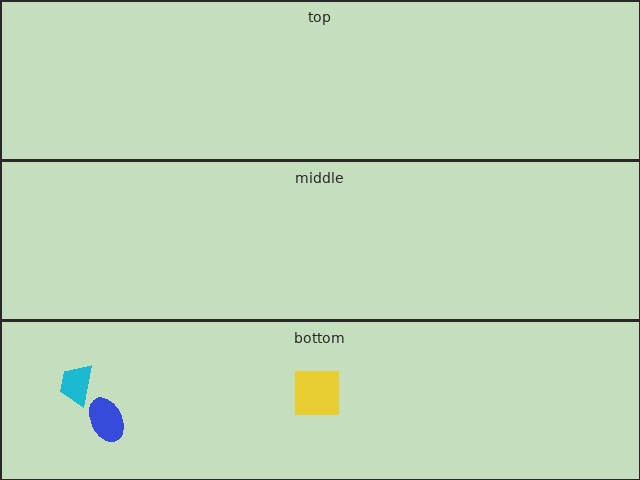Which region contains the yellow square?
The bottom region.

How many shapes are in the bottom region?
3.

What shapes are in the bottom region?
The yellow square, the blue ellipse, the cyan trapezoid.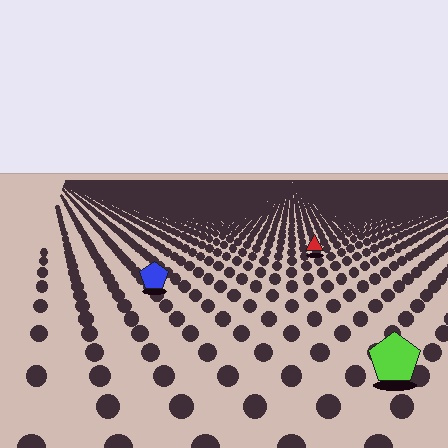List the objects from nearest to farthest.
From nearest to farthest: the lime pentagon, the blue pentagon, the red triangle.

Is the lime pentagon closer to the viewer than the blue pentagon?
Yes. The lime pentagon is closer — you can tell from the texture gradient: the ground texture is coarser near it.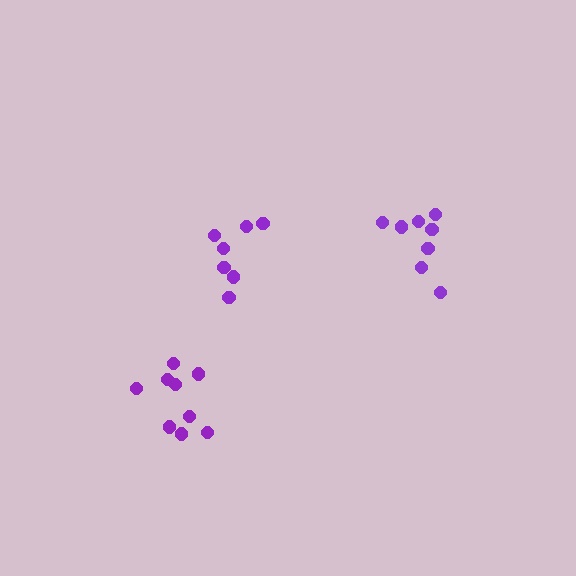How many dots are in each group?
Group 1: 9 dots, Group 2: 7 dots, Group 3: 8 dots (24 total).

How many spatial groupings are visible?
There are 3 spatial groupings.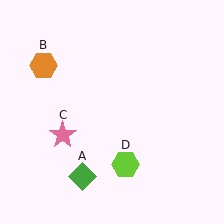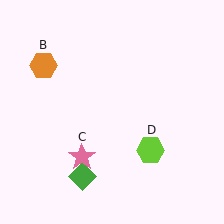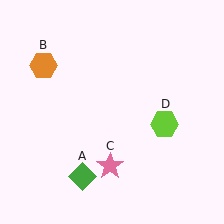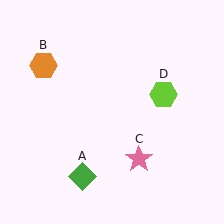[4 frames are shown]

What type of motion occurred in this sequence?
The pink star (object C), lime hexagon (object D) rotated counterclockwise around the center of the scene.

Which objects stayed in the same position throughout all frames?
Green diamond (object A) and orange hexagon (object B) remained stationary.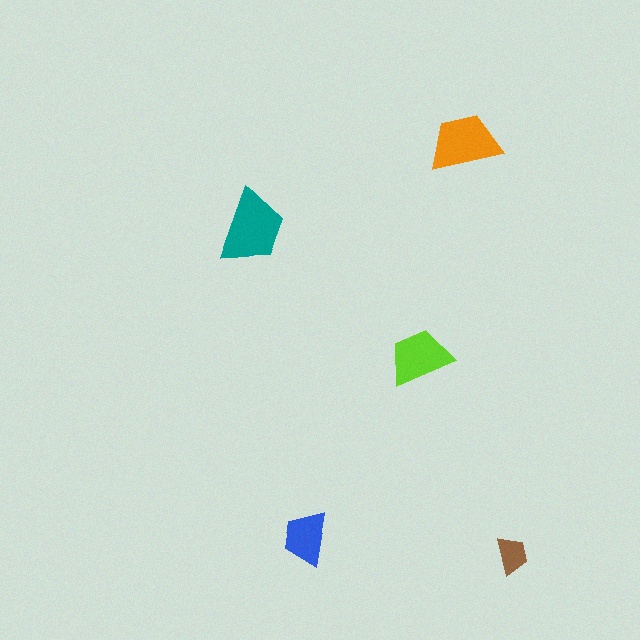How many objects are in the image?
There are 5 objects in the image.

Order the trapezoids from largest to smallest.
the teal one, the orange one, the lime one, the blue one, the brown one.